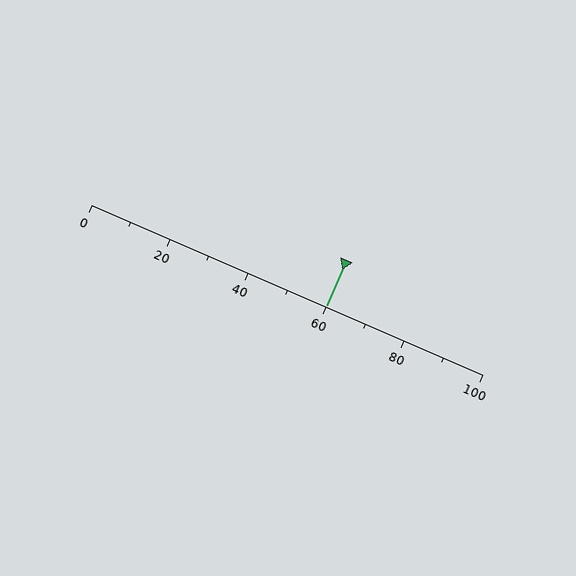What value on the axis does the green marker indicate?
The marker indicates approximately 60.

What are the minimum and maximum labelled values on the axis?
The axis runs from 0 to 100.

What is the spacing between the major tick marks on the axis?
The major ticks are spaced 20 apart.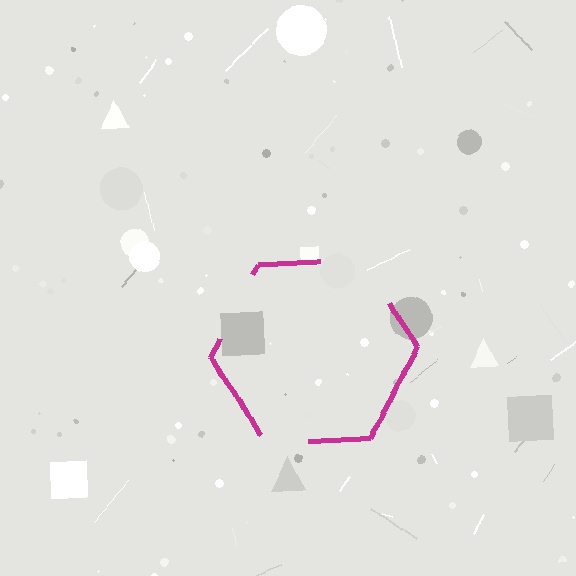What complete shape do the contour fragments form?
The contour fragments form a hexagon.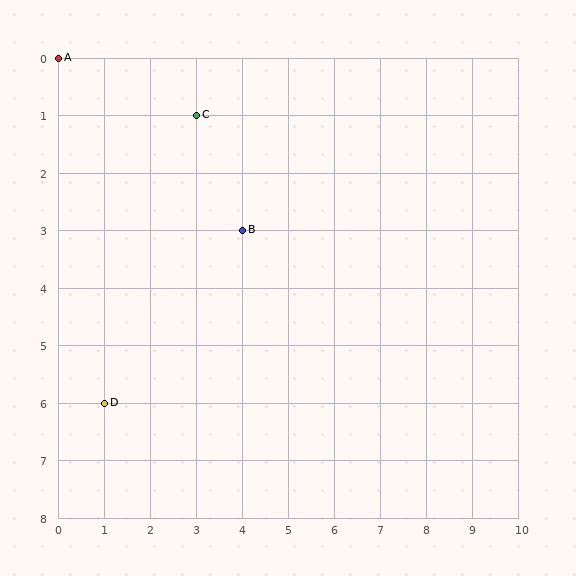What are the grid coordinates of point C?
Point C is at grid coordinates (3, 1).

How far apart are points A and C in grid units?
Points A and C are 3 columns and 1 row apart (about 3.2 grid units diagonally).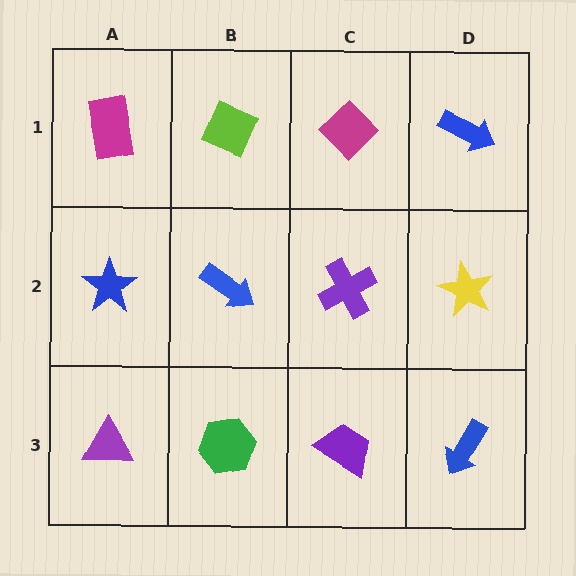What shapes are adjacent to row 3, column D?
A yellow star (row 2, column D), a purple trapezoid (row 3, column C).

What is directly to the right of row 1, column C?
A blue arrow.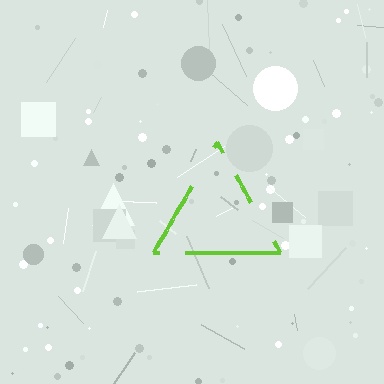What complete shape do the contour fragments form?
The contour fragments form a triangle.